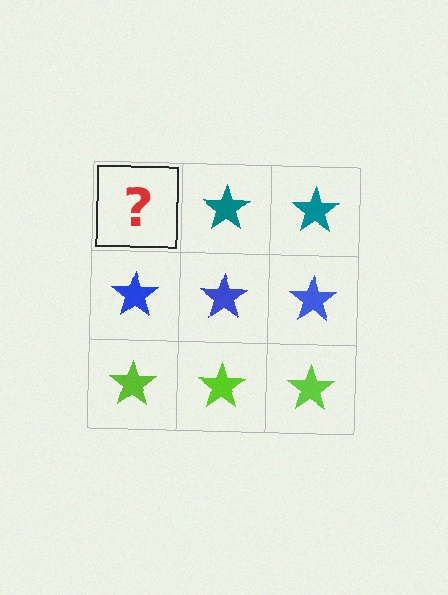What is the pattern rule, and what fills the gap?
The rule is that each row has a consistent color. The gap should be filled with a teal star.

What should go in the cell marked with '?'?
The missing cell should contain a teal star.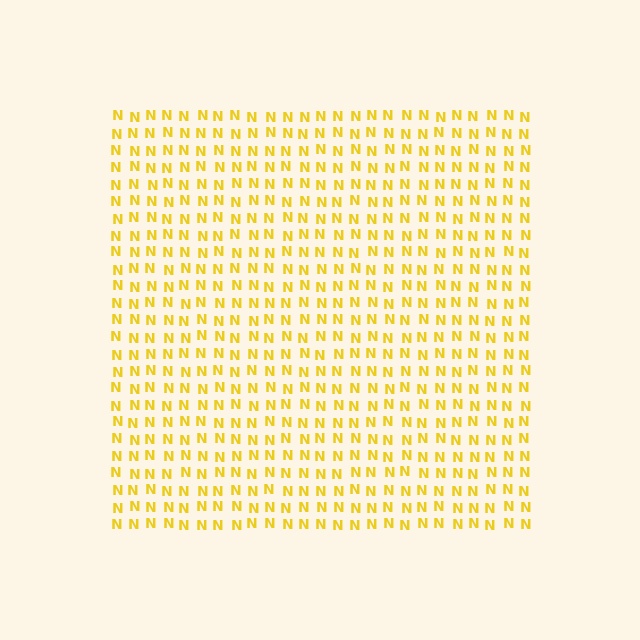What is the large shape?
The large shape is a square.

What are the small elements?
The small elements are letter N's.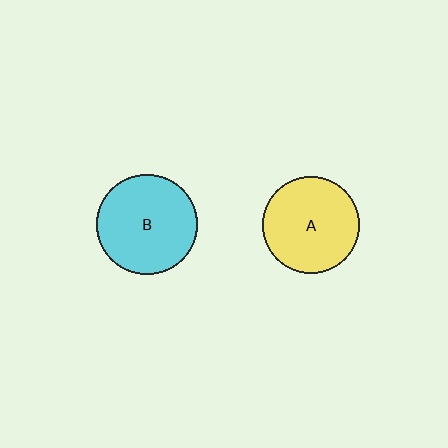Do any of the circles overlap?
No, none of the circles overlap.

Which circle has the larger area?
Circle B (cyan).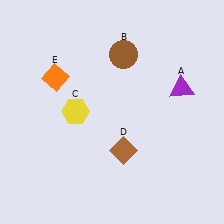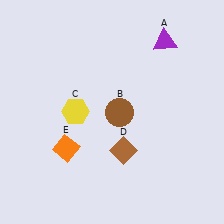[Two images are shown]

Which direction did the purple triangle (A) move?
The purple triangle (A) moved up.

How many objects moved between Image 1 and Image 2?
3 objects moved between the two images.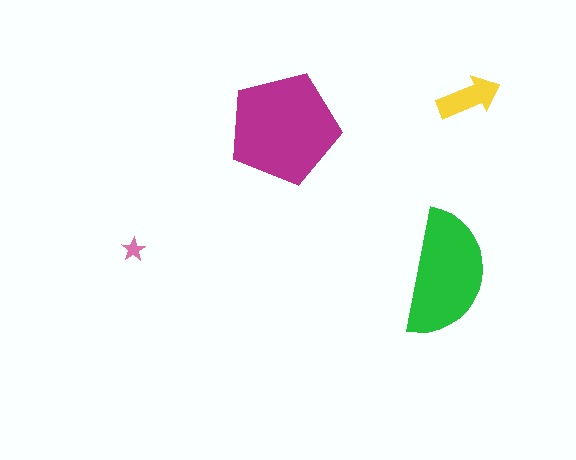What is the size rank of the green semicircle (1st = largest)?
2nd.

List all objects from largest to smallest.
The magenta pentagon, the green semicircle, the yellow arrow, the pink star.